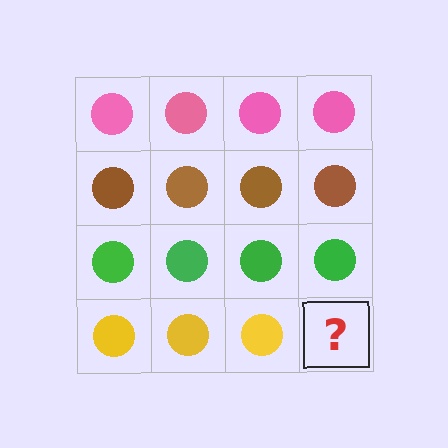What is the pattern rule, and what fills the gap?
The rule is that each row has a consistent color. The gap should be filled with a yellow circle.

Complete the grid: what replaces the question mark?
The question mark should be replaced with a yellow circle.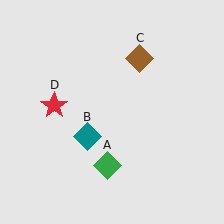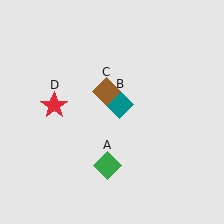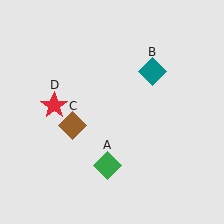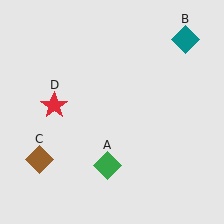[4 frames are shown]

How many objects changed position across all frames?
2 objects changed position: teal diamond (object B), brown diamond (object C).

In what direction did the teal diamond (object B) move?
The teal diamond (object B) moved up and to the right.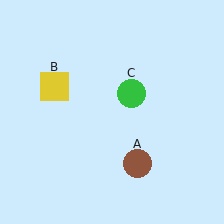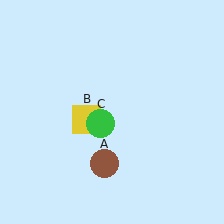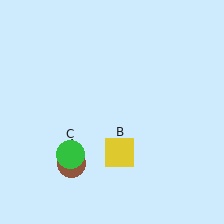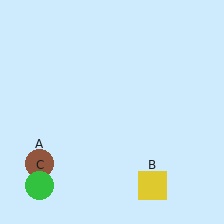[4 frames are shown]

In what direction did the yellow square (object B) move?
The yellow square (object B) moved down and to the right.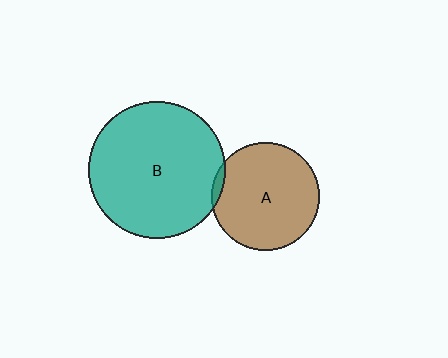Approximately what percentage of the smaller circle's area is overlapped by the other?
Approximately 5%.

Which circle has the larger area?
Circle B (teal).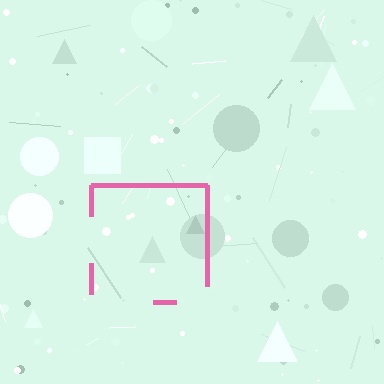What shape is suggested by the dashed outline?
The dashed outline suggests a square.